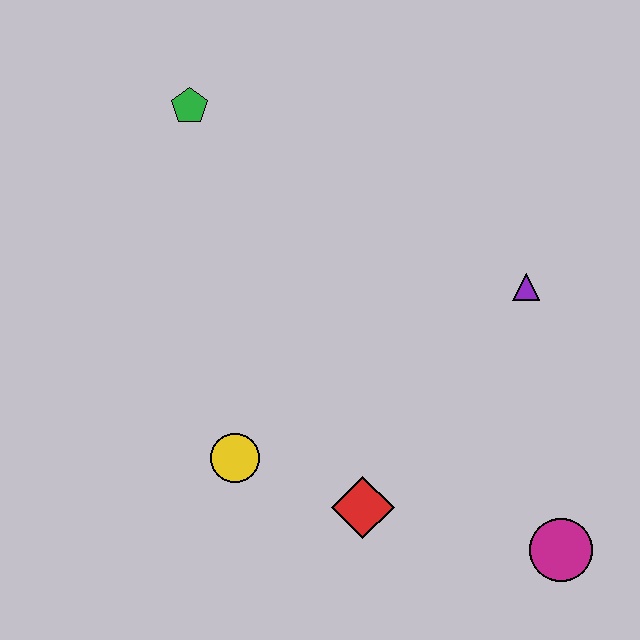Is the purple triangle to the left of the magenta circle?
Yes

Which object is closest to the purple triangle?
The magenta circle is closest to the purple triangle.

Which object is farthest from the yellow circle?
The green pentagon is farthest from the yellow circle.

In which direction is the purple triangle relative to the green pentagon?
The purple triangle is to the right of the green pentagon.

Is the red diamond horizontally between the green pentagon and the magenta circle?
Yes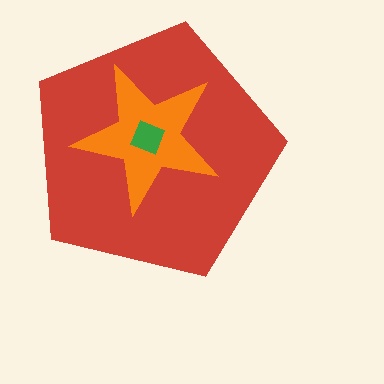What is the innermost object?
The green square.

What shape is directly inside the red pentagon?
The orange star.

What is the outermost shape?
The red pentagon.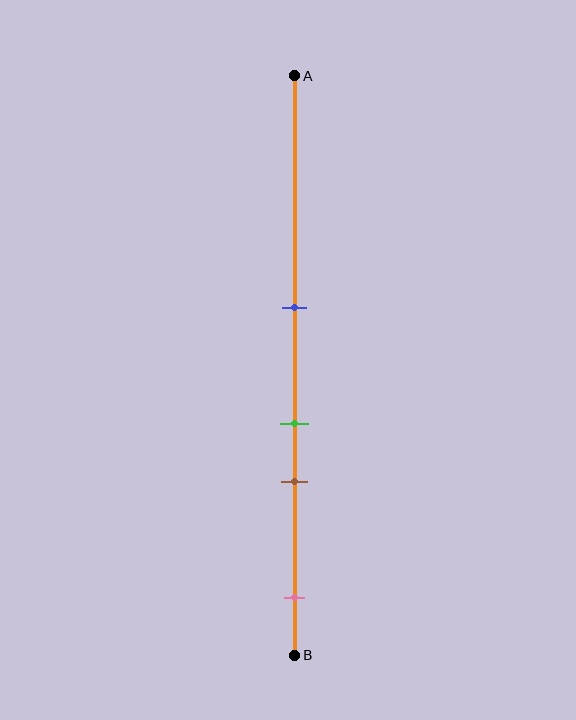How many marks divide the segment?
There are 4 marks dividing the segment.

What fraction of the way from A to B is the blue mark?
The blue mark is approximately 40% (0.4) of the way from A to B.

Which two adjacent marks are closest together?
The green and brown marks are the closest adjacent pair.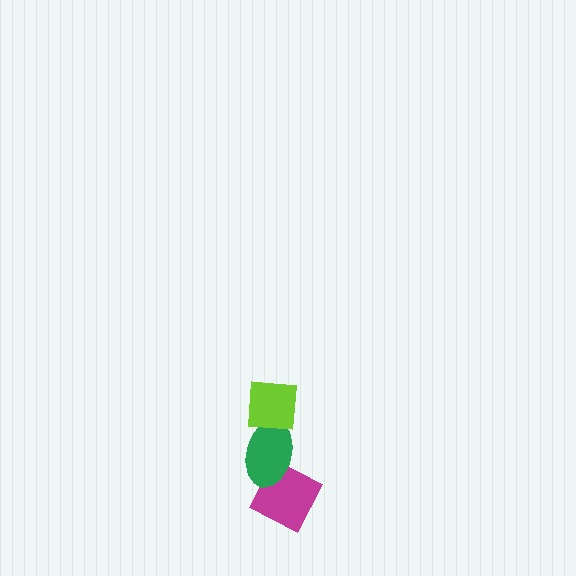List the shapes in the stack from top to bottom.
From top to bottom: the lime square, the green ellipse, the magenta diamond.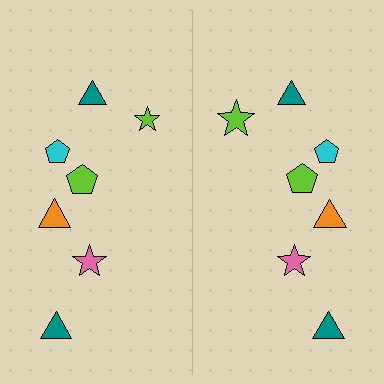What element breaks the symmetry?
The lime star on the right side has a different size than its mirror counterpart.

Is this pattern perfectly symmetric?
No, the pattern is not perfectly symmetric. The lime star on the right side has a different size than its mirror counterpart.